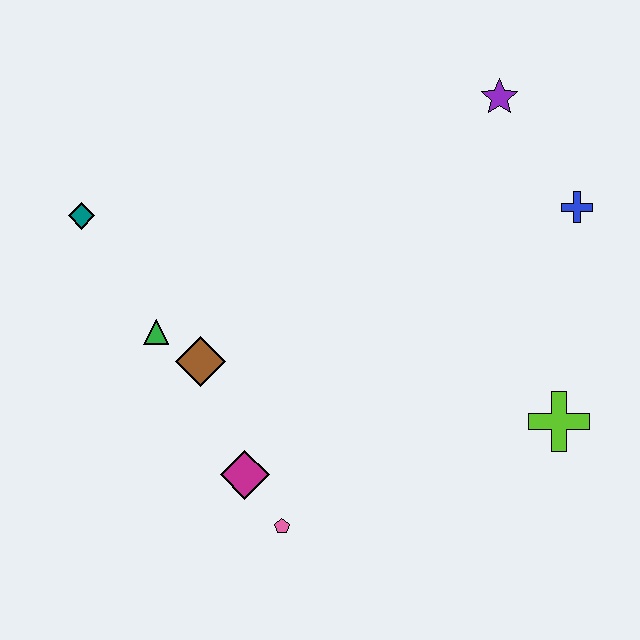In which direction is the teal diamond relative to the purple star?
The teal diamond is to the left of the purple star.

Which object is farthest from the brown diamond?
The blue cross is farthest from the brown diamond.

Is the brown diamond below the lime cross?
No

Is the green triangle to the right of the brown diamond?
No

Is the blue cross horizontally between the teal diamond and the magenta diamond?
No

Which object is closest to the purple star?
The blue cross is closest to the purple star.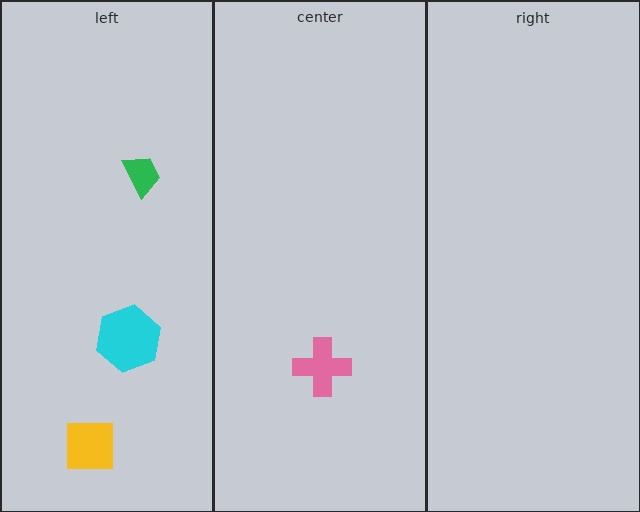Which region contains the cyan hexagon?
The left region.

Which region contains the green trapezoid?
The left region.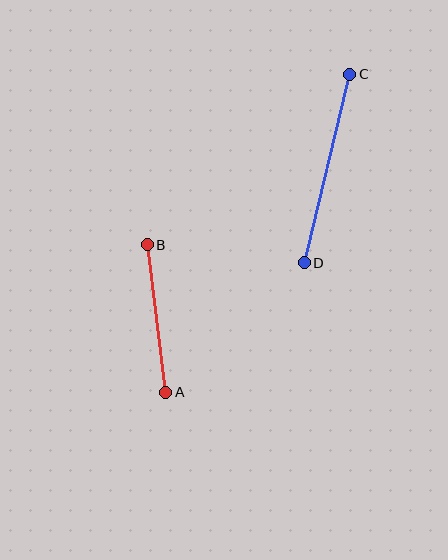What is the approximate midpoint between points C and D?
The midpoint is at approximately (327, 168) pixels.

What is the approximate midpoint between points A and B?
The midpoint is at approximately (156, 318) pixels.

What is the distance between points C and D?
The distance is approximately 194 pixels.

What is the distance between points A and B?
The distance is approximately 149 pixels.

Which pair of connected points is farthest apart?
Points C and D are farthest apart.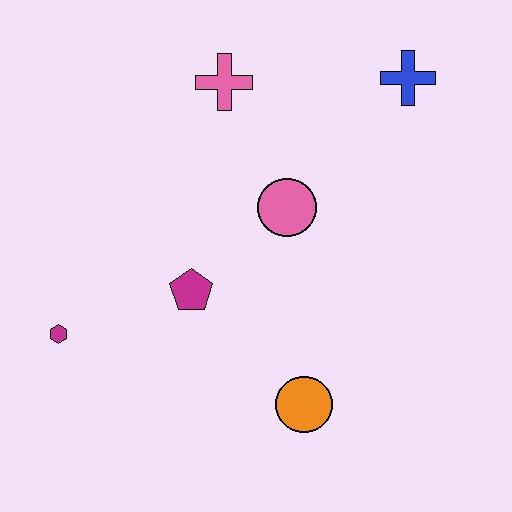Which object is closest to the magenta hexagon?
The magenta pentagon is closest to the magenta hexagon.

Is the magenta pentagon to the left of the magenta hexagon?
No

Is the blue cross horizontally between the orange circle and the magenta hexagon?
No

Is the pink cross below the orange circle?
No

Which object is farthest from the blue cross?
The magenta hexagon is farthest from the blue cross.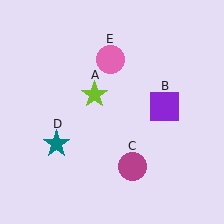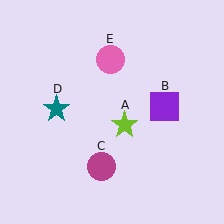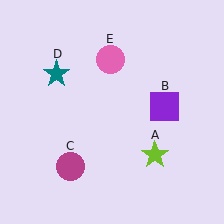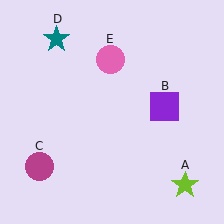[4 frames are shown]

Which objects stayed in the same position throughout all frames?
Purple square (object B) and pink circle (object E) remained stationary.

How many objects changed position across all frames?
3 objects changed position: lime star (object A), magenta circle (object C), teal star (object D).